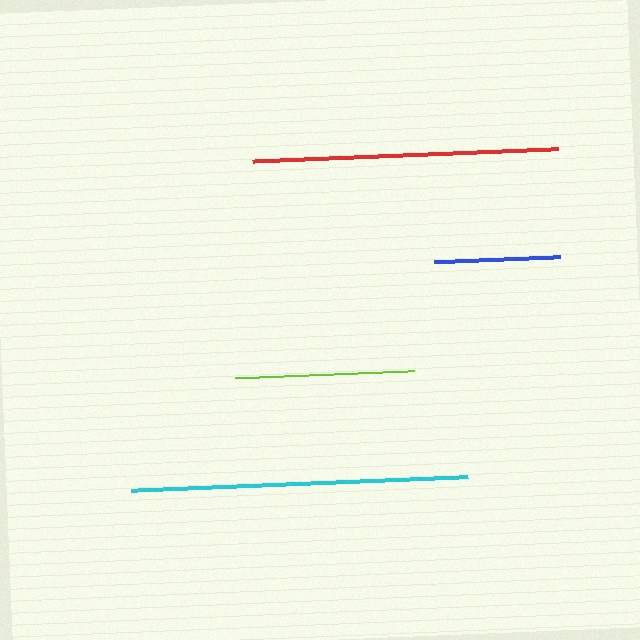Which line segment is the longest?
The cyan line is the longest at approximately 337 pixels.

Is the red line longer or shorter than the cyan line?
The cyan line is longer than the red line.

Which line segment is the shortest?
The blue line is the shortest at approximately 126 pixels.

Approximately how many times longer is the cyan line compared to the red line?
The cyan line is approximately 1.1 times the length of the red line.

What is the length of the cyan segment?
The cyan segment is approximately 337 pixels long.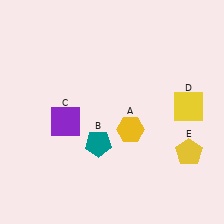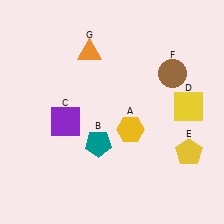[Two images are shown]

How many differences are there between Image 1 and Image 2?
There are 2 differences between the two images.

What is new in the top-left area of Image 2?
An orange triangle (G) was added in the top-left area of Image 2.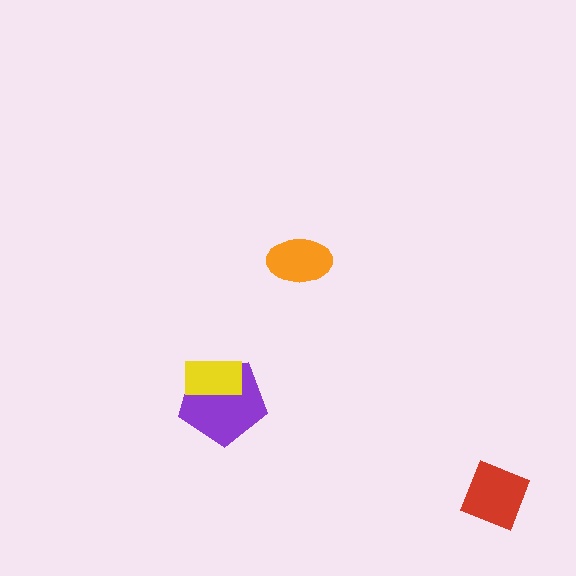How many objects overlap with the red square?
0 objects overlap with the red square.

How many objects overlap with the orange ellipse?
0 objects overlap with the orange ellipse.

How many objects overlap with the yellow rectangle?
1 object overlaps with the yellow rectangle.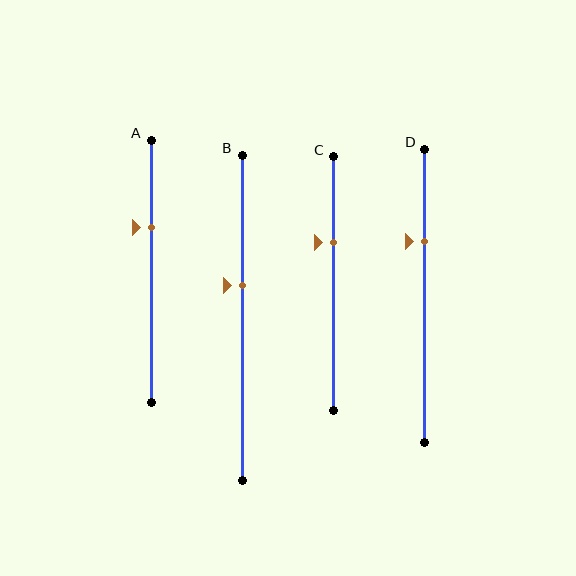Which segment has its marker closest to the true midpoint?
Segment B has its marker closest to the true midpoint.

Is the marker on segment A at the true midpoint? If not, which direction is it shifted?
No, the marker on segment A is shifted upward by about 17% of the segment length.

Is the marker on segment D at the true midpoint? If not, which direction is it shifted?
No, the marker on segment D is shifted upward by about 19% of the segment length.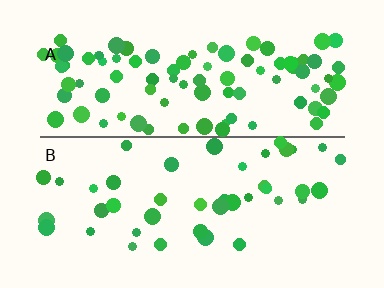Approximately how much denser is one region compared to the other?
Approximately 2.2× — region A over region B.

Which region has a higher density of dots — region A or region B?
A (the top).